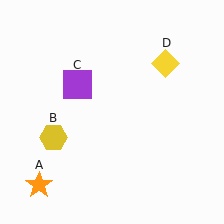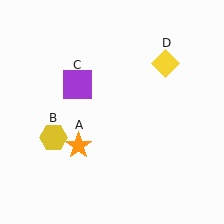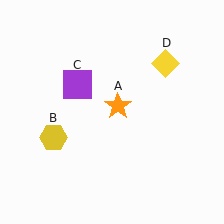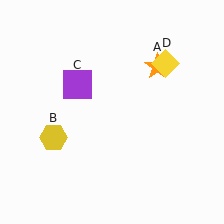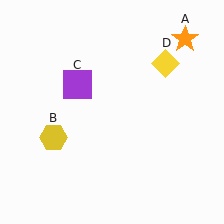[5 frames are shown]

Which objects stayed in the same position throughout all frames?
Yellow hexagon (object B) and purple square (object C) and yellow diamond (object D) remained stationary.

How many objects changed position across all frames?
1 object changed position: orange star (object A).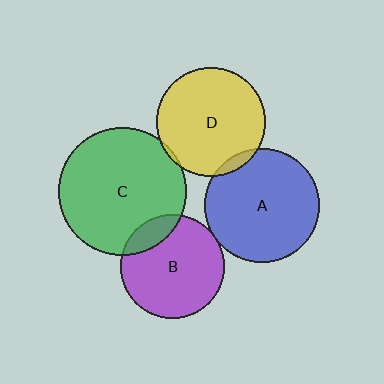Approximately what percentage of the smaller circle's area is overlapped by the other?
Approximately 15%.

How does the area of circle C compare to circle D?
Approximately 1.4 times.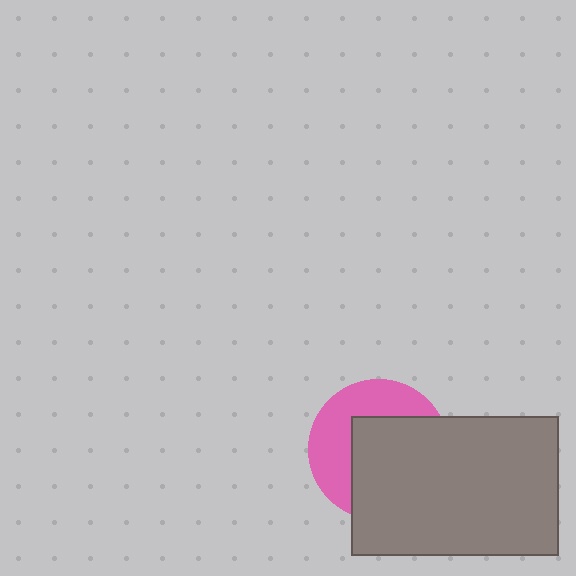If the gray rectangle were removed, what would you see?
You would see the complete pink circle.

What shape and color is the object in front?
The object in front is a gray rectangle.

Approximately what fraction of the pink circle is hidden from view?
Roughly 58% of the pink circle is hidden behind the gray rectangle.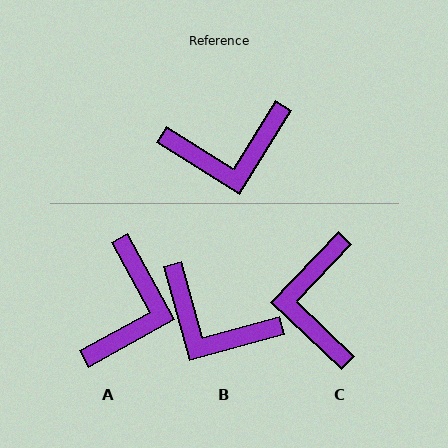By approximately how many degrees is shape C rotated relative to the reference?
Approximately 102 degrees clockwise.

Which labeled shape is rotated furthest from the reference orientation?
C, about 102 degrees away.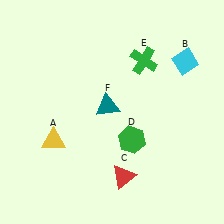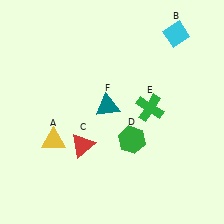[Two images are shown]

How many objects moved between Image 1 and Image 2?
3 objects moved between the two images.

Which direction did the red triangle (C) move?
The red triangle (C) moved left.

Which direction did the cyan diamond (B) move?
The cyan diamond (B) moved up.